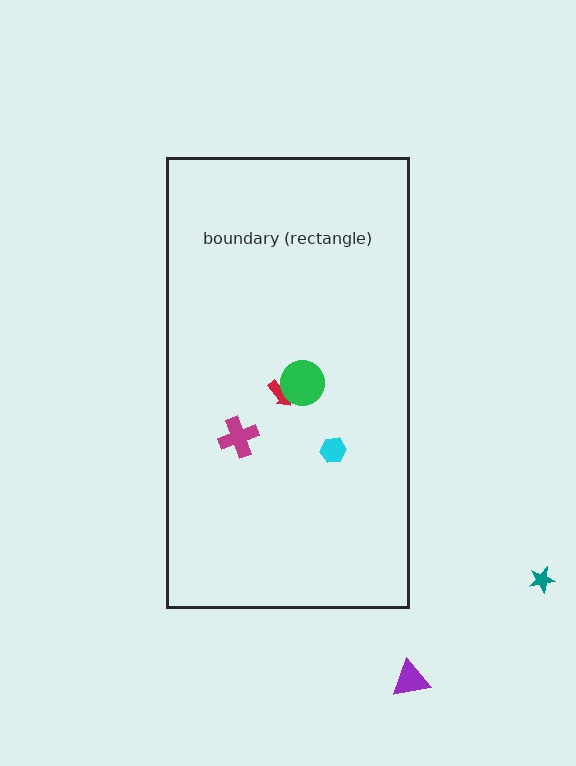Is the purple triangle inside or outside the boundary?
Outside.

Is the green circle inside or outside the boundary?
Inside.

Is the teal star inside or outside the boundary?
Outside.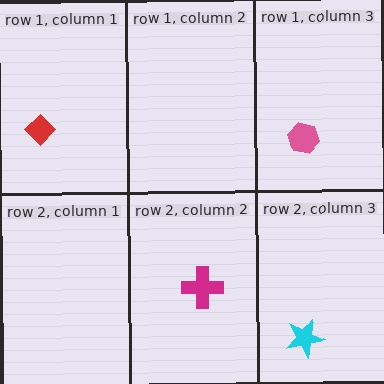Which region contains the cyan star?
The row 2, column 3 region.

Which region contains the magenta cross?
The row 2, column 2 region.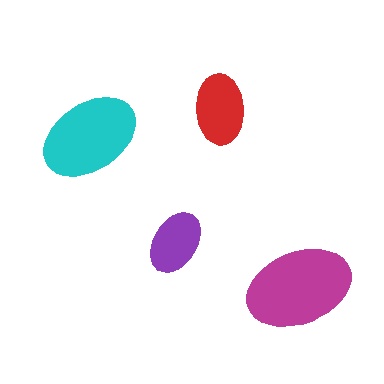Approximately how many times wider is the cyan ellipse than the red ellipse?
About 1.5 times wider.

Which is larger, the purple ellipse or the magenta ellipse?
The magenta one.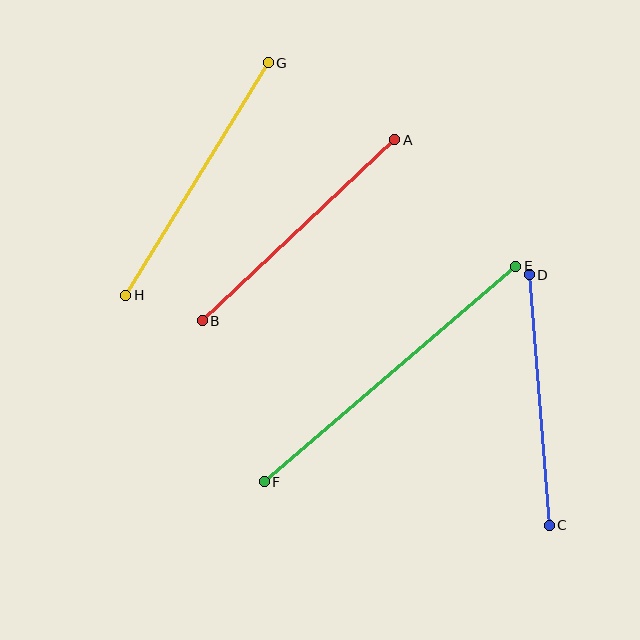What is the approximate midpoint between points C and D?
The midpoint is at approximately (539, 400) pixels.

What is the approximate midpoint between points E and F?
The midpoint is at approximately (390, 374) pixels.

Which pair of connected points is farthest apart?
Points E and F are farthest apart.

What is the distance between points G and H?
The distance is approximately 273 pixels.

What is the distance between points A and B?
The distance is approximately 264 pixels.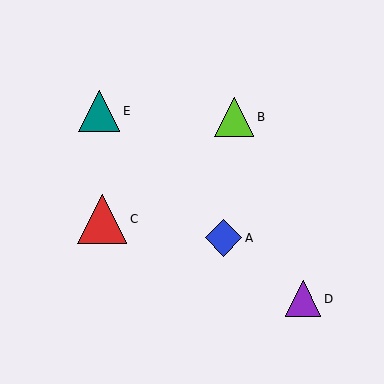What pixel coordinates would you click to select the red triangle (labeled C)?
Click at (102, 219) to select the red triangle C.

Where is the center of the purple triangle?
The center of the purple triangle is at (303, 299).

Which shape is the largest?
The red triangle (labeled C) is the largest.